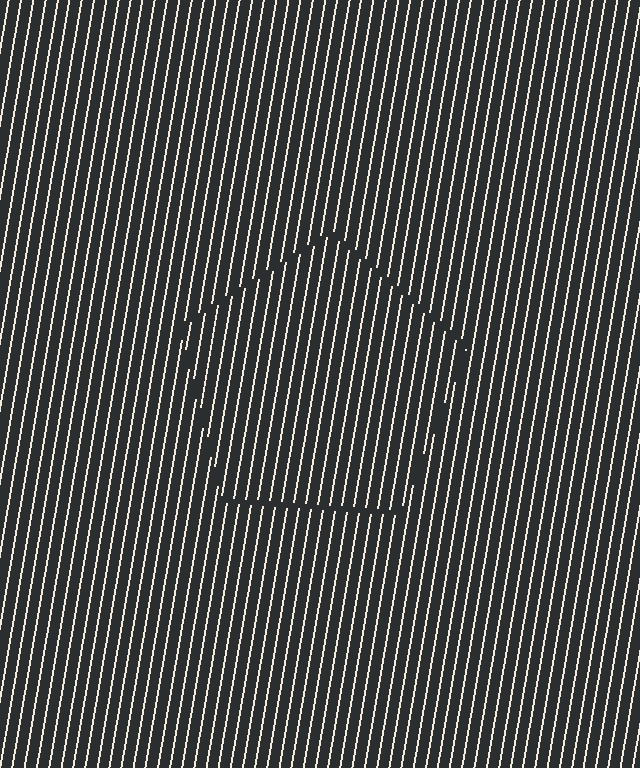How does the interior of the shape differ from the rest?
The interior of the shape contains the same grating, shifted by half a period — the contour is defined by the phase discontinuity where line-ends from the inner and outer gratings abut.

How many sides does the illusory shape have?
5 sides — the line-ends trace a pentagon.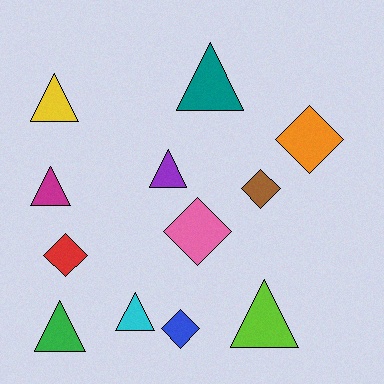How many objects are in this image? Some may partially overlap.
There are 12 objects.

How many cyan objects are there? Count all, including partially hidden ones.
There is 1 cyan object.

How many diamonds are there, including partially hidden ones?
There are 5 diamonds.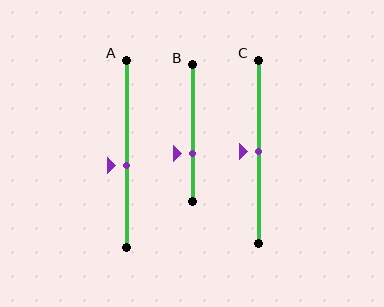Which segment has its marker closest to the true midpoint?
Segment C has its marker closest to the true midpoint.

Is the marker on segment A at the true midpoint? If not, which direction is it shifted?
No, the marker on segment A is shifted downward by about 6% of the segment length.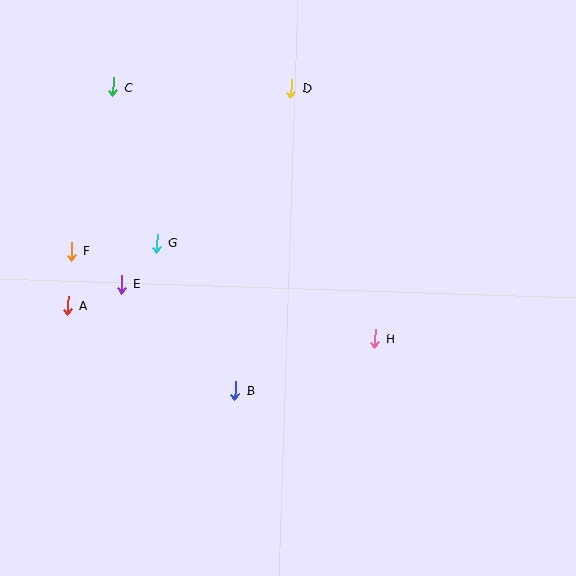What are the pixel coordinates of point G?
Point G is at (157, 243).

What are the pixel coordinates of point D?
Point D is at (291, 88).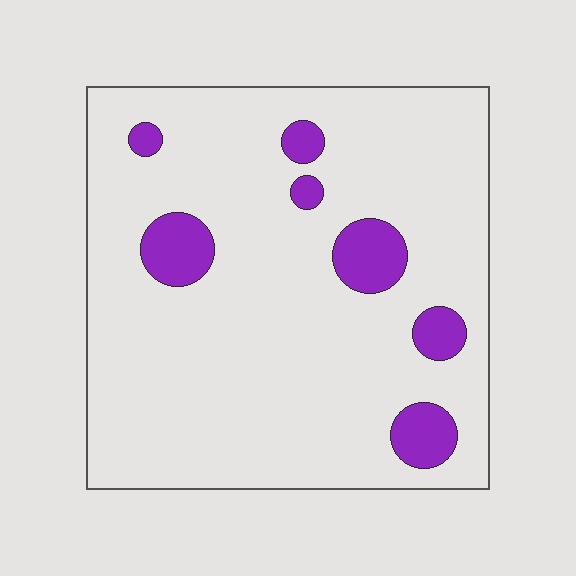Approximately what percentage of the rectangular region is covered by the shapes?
Approximately 10%.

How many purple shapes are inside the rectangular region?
7.